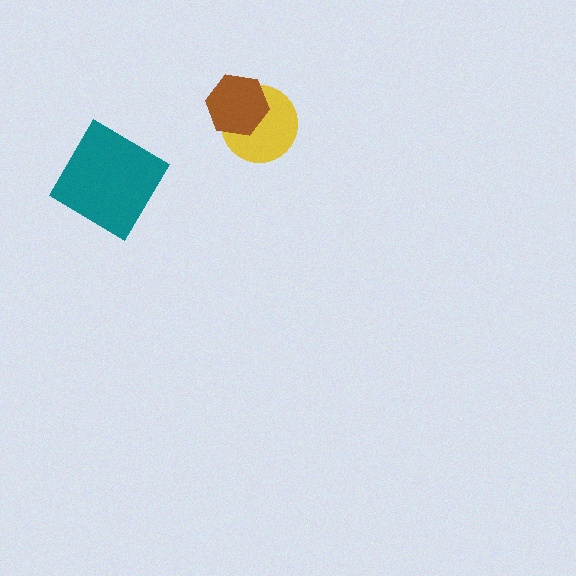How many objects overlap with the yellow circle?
1 object overlaps with the yellow circle.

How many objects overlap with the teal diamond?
0 objects overlap with the teal diamond.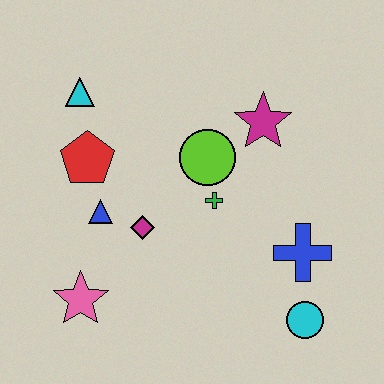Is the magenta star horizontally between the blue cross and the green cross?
Yes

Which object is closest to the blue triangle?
The magenta diamond is closest to the blue triangle.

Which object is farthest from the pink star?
The magenta star is farthest from the pink star.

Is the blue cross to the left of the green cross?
No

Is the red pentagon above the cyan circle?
Yes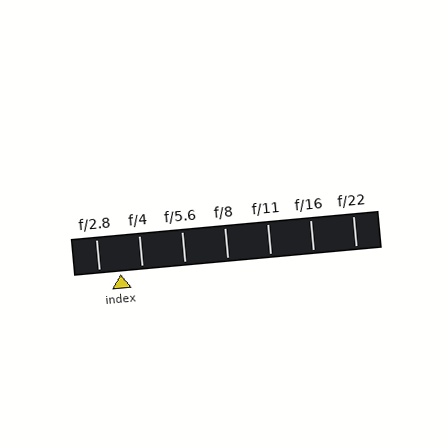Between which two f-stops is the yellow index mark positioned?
The index mark is between f/2.8 and f/4.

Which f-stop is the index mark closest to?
The index mark is closest to f/4.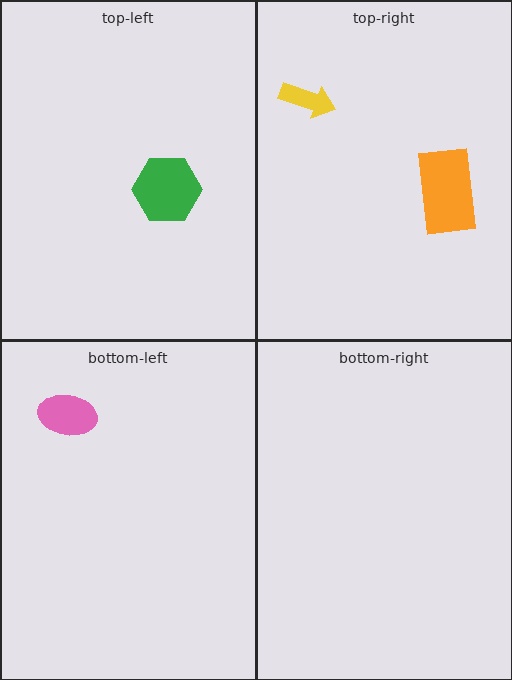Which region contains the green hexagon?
The top-left region.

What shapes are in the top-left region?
The green hexagon.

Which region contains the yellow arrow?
The top-right region.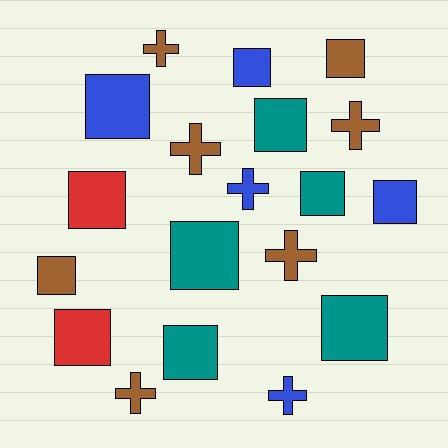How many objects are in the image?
There are 19 objects.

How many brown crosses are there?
There are 5 brown crosses.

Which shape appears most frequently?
Square, with 12 objects.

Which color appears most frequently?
Brown, with 7 objects.